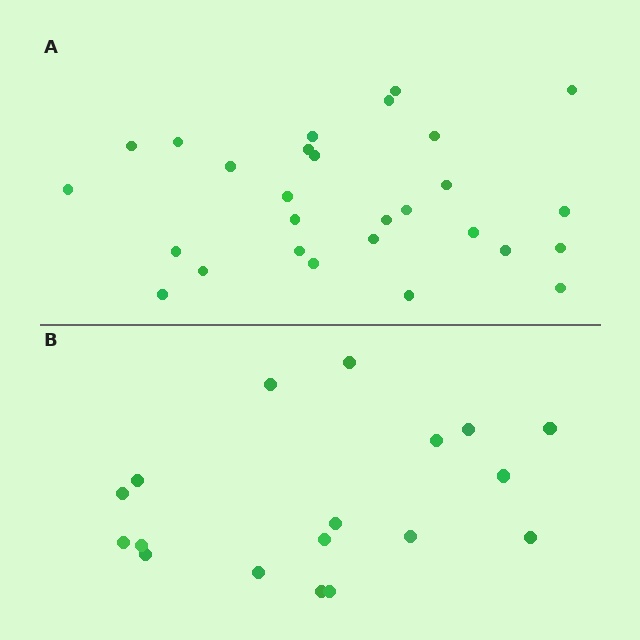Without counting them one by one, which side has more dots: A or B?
Region A (the top region) has more dots.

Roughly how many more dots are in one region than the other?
Region A has roughly 10 or so more dots than region B.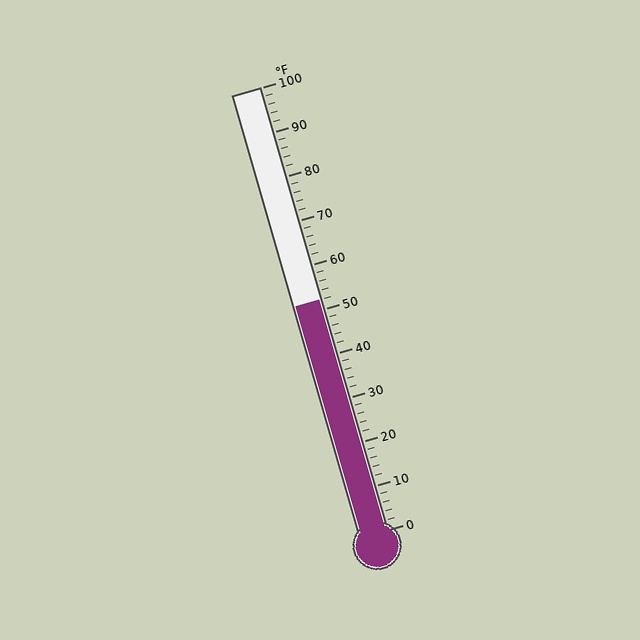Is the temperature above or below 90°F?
The temperature is below 90°F.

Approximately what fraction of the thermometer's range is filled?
The thermometer is filled to approximately 50% of its range.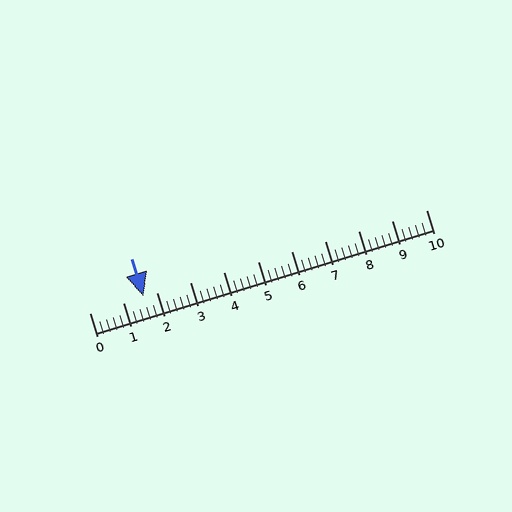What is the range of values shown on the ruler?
The ruler shows values from 0 to 10.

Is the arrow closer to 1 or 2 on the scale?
The arrow is closer to 2.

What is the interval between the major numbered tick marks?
The major tick marks are spaced 1 units apart.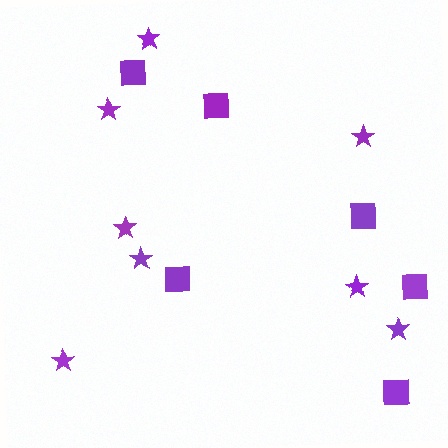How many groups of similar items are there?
There are 2 groups: one group of stars (8) and one group of squares (6).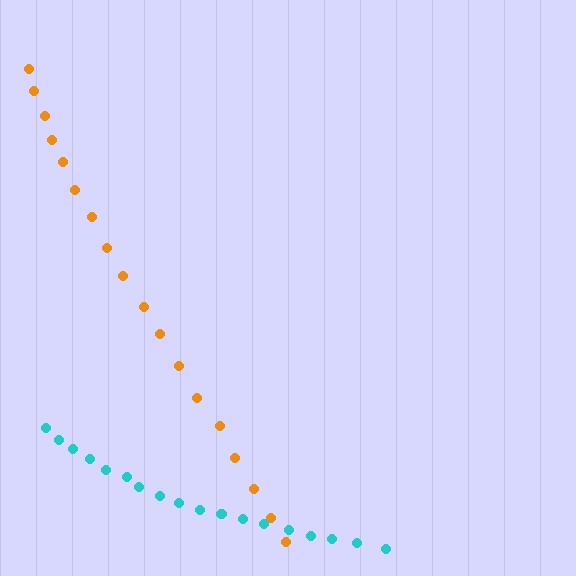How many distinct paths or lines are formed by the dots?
There are 2 distinct paths.